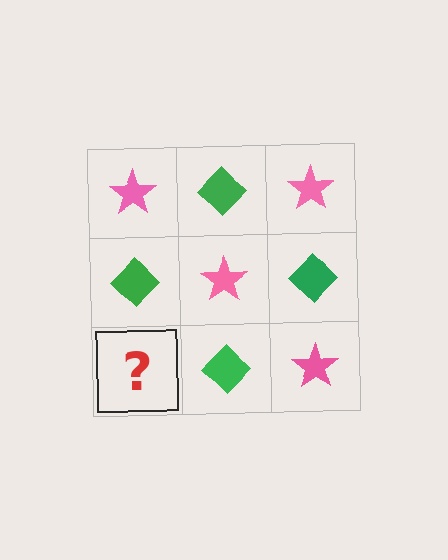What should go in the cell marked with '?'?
The missing cell should contain a pink star.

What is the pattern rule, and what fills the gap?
The rule is that it alternates pink star and green diamond in a checkerboard pattern. The gap should be filled with a pink star.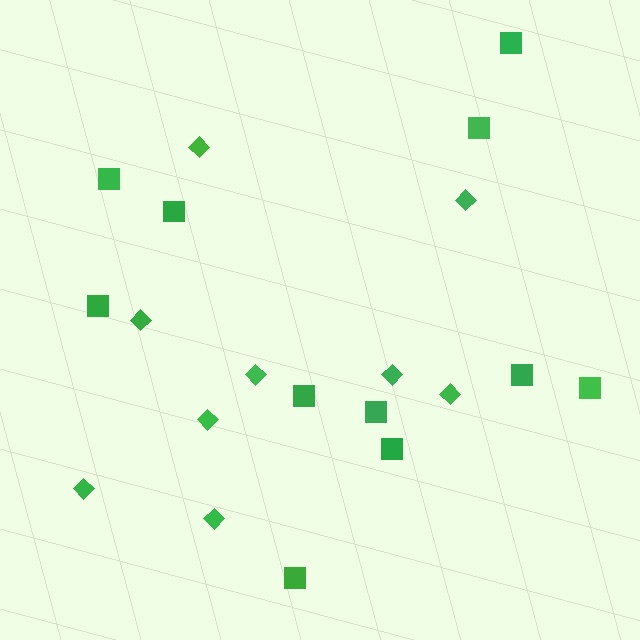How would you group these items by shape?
There are 2 groups: one group of diamonds (9) and one group of squares (11).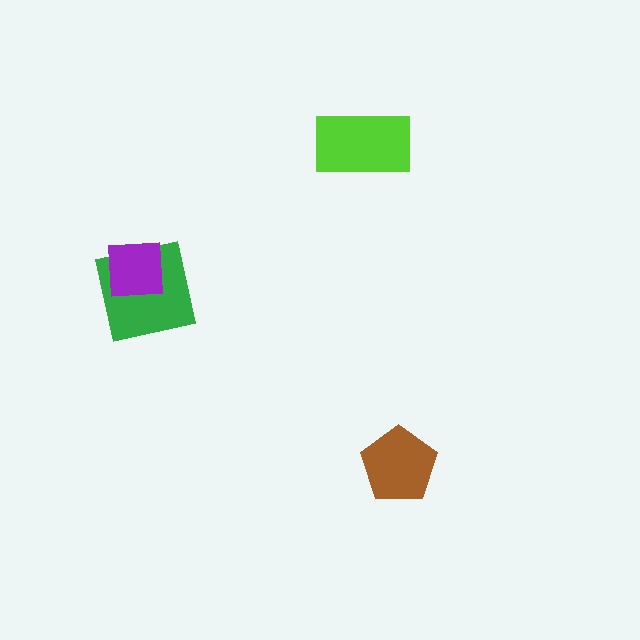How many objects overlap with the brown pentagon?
0 objects overlap with the brown pentagon.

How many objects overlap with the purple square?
1 object overlaps with the purple square.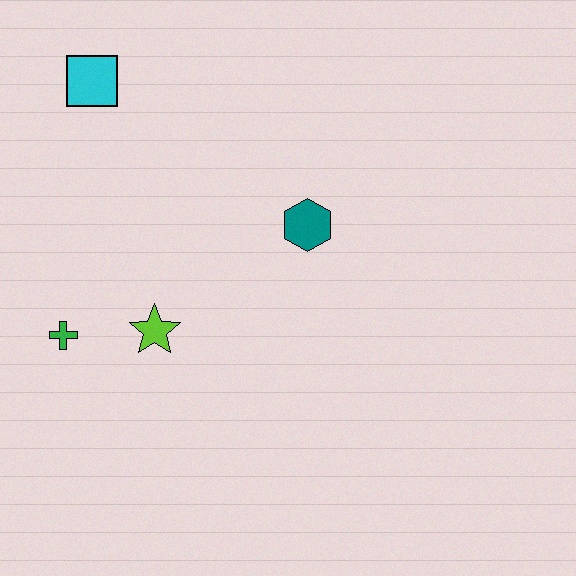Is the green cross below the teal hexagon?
Yes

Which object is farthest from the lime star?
The cyan square is farthest from the lime star.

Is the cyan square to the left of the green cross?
No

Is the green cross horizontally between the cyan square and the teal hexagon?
No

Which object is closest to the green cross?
The lime star is closest to the green cross.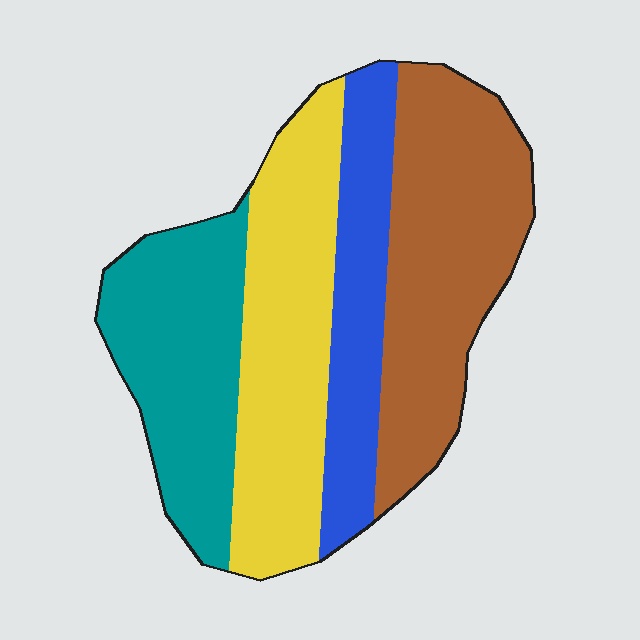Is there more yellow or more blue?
Yellow.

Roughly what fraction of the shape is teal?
Teal takes up about one quarter (1/4) of the shape.